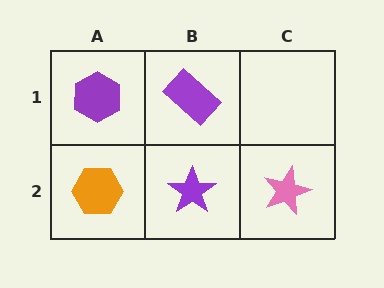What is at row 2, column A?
An orange hexagon.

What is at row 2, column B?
A purple star.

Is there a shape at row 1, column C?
No, that cell is empty.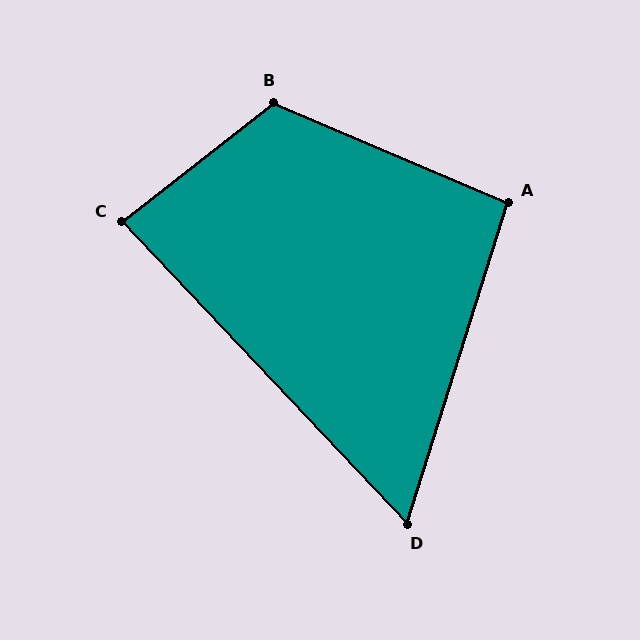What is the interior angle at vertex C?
Approximately 84 degrees (acute).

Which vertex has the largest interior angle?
B, at approximately 119 degrees.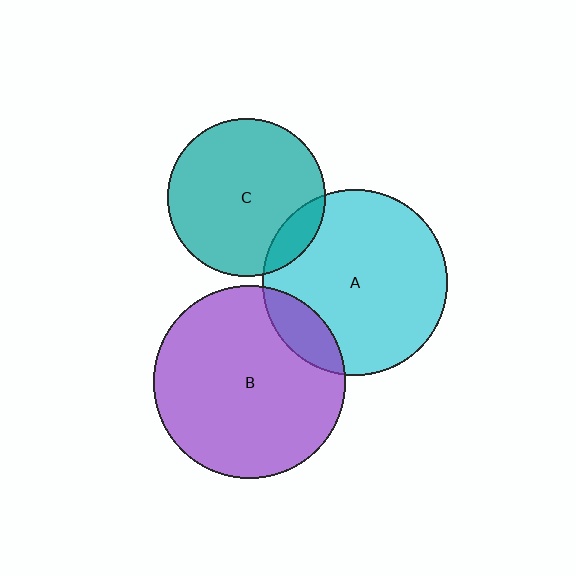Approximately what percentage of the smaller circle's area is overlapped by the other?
Approximately 10%.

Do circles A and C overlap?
Yes.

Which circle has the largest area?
Circle B (purple).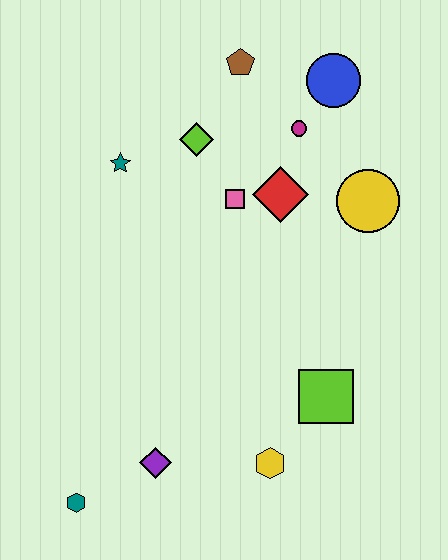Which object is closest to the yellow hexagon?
The lime square is closest to the yellow hexagon.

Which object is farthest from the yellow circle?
The teal hexagon is farthest from the yellow circle.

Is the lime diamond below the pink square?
No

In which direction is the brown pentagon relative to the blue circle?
The brown pentagon is to the left of the blue circle.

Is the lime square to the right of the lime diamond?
Yes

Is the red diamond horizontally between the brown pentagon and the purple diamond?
No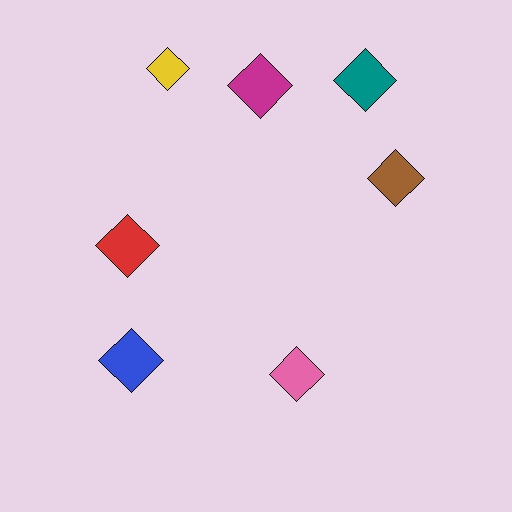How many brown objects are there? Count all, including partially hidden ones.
There is 1 brown object.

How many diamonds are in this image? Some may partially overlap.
There are 7 diamonds.